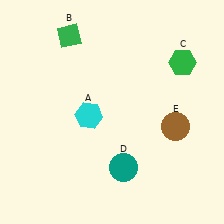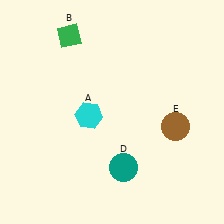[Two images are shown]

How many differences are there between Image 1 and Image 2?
There is 1 difference between the two images.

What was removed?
The green hexagon (C) was removed in Image 2.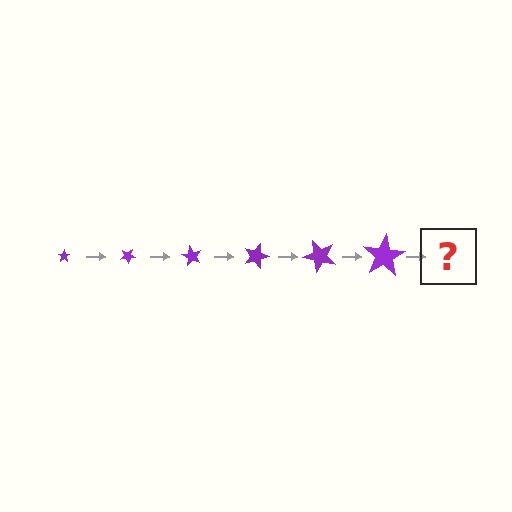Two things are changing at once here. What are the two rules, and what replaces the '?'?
The two rules are that the star grows larger each step and it rotates 30 degrees each step. The '?' should be a star, larger than the previous one and rotated 180 degrees from the start.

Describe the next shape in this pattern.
It should be a star, larger than the previous one and rotated 180 degrees from the start.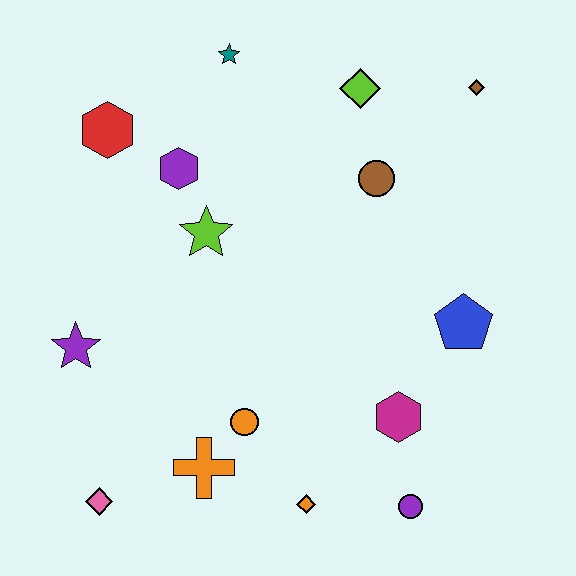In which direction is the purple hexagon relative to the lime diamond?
The purple hexagon is to the left of the lime diamond.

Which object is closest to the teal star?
The purple hexagon is closest to the teal star.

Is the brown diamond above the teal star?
No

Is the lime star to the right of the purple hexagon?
Yes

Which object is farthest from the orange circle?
The brown diamond is farthest from the orange circle.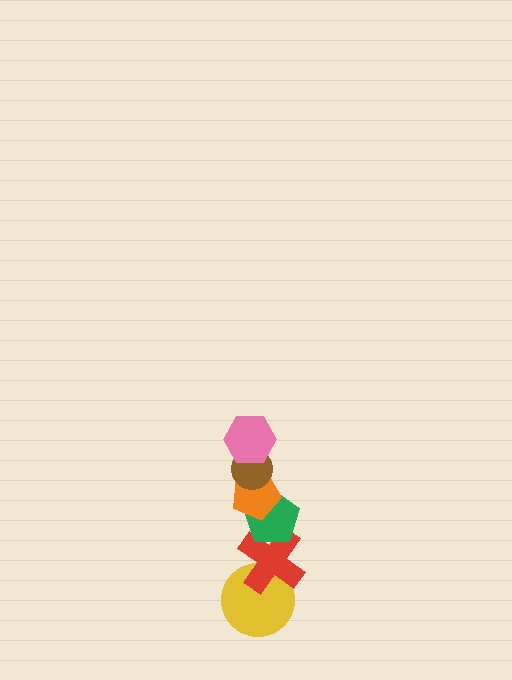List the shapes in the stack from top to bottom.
From top to bottom: the pink hexagon, the brown circle, the orange pentagon, the green pentagon, the red cross, the yellow circle.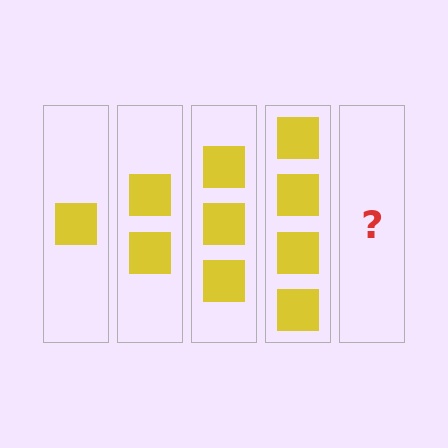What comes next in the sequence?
The next element should be 5 squares.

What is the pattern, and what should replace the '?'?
The pattern is that each step adds one more square. The '?' should be 5 squares.